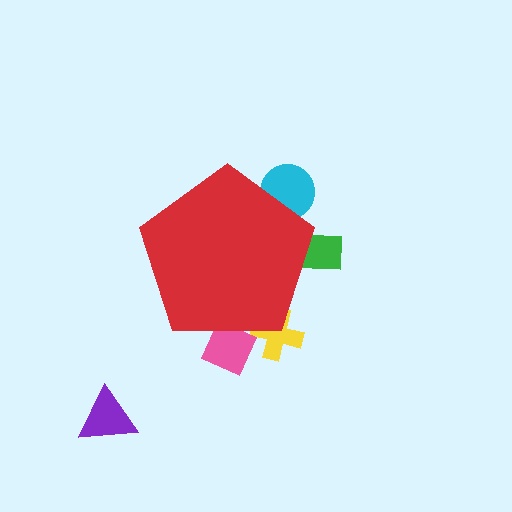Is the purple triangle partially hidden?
No, the purple triangle is fully visible.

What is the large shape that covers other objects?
A red pentagon.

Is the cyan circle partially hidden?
Yes, the cyan circle is partially hidden behind the red pentagon.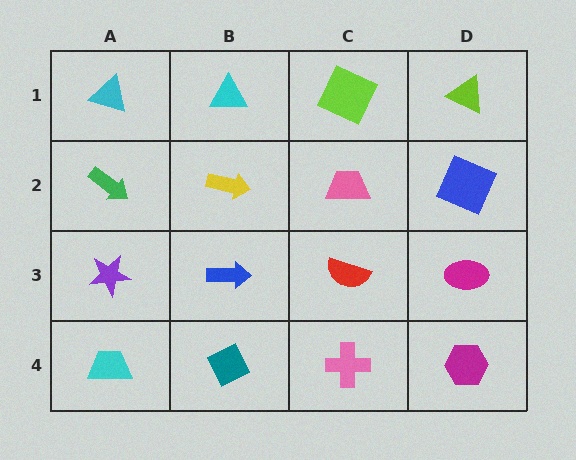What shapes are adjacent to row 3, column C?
A pink trapezoid (row 2, column C), a pink cross (row 4, column C), a blue arrow (row 3, column B), a magenta ellipse (row 3, column D).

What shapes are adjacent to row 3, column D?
A blue square (row 2, column D), a magenta hexagon (row 4, column D), a red semicircle (row 3, column C).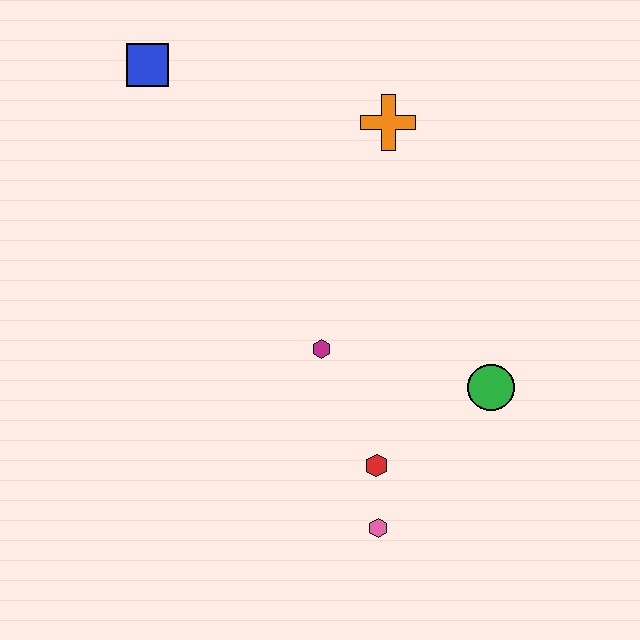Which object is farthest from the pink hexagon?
The blue square is farthest from the pink hexagon.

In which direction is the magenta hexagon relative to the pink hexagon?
The magenta hexagon is above the pink hexagon.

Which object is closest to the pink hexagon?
The red hexagon is closest to the pink hexagon.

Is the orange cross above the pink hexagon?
Yes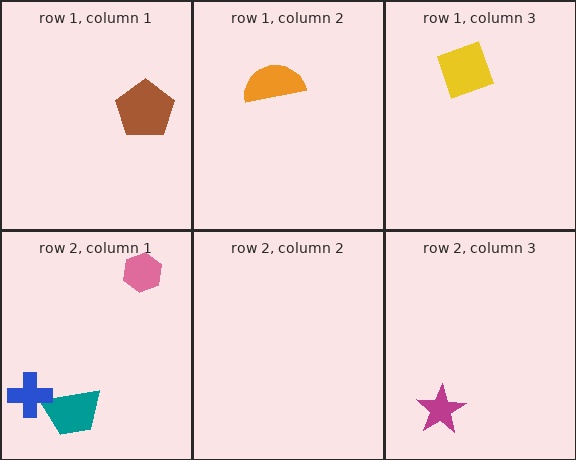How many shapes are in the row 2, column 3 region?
1.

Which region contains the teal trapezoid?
The row 2, column 1 region.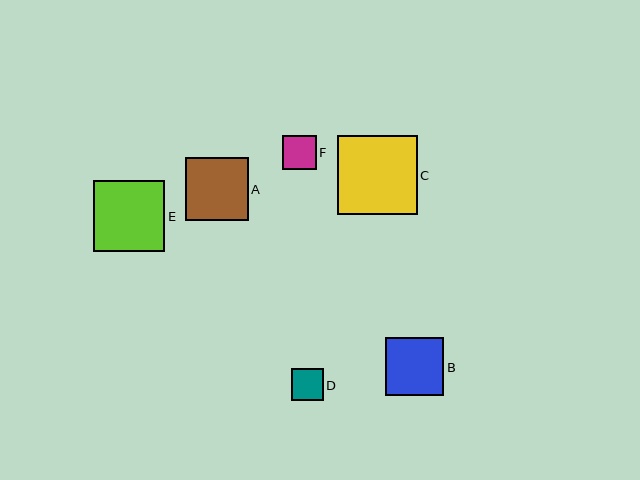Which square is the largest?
Square C is the largest with a size of approximately 79 pixels.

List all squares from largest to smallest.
From largest to smallest: C, E, A, B, F, D.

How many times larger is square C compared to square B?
Square C is approximately 1.4 times the size of square B.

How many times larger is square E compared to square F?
Square E is approximately 2.1 times the size of square F.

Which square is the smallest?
Square D is the smallest with a size of approximately 32 pixels.